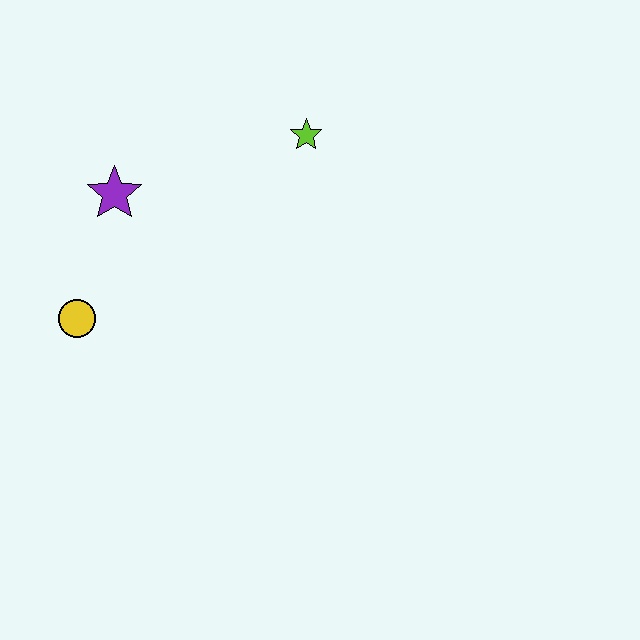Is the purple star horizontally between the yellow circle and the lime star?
Yes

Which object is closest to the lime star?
The purple star is closest to the lime star.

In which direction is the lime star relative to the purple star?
The lime star is to the right of the purple star.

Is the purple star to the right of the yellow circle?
Yes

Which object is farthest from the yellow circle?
The lime star is farthest from the yellow circle.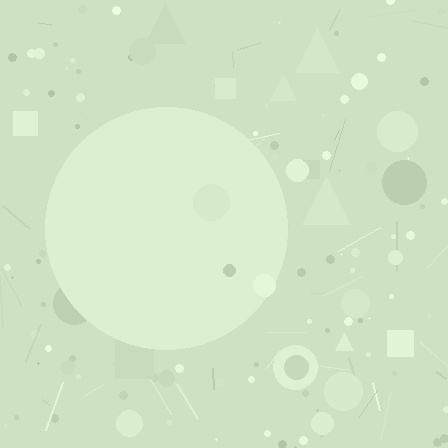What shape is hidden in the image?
A circle is hidden in the image.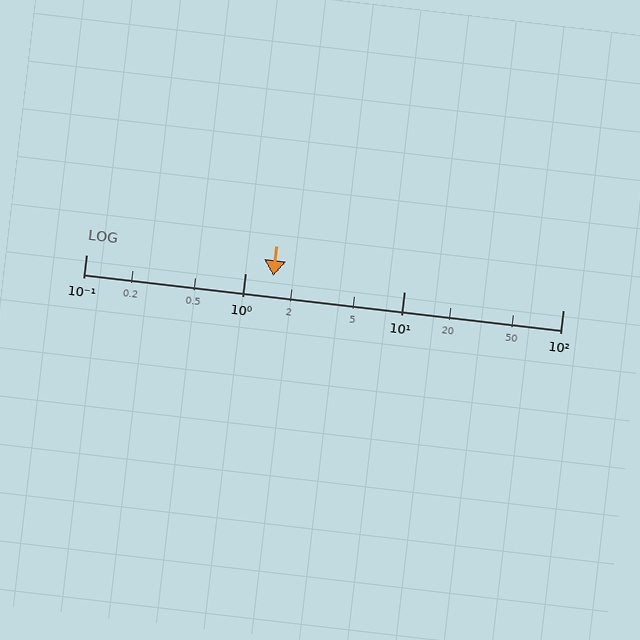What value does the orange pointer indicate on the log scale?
The pointer indicates approximately 1.5.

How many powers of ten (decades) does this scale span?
The scale spans 3 decades, from 0.1 to 100.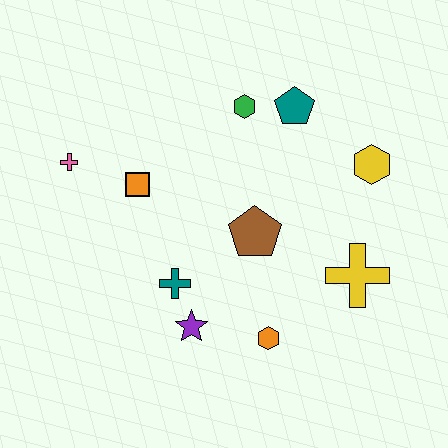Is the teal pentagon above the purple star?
Yes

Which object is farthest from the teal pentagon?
The purple star is farthest from the teal pentagon.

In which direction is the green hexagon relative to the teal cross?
The green hexagon is above the teal cross.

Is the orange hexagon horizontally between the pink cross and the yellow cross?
Yes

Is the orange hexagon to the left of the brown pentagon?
No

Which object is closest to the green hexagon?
The teal pentagon is closest to the green hexagon.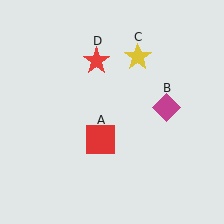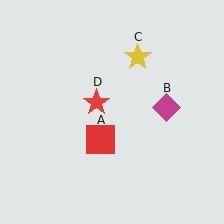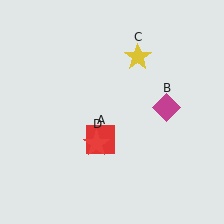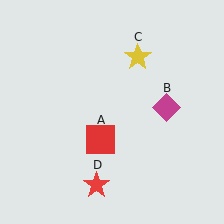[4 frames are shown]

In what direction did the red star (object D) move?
The red star (object D) moved down.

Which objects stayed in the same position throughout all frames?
Red square (object A) and magenta diamond (object B) and yellow star (object C) remained stationary.